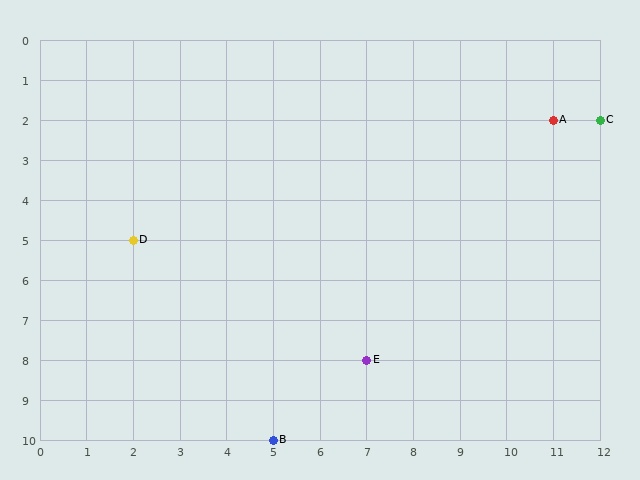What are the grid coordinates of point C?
Point C is at grid coordinates (12, 2).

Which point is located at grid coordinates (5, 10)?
Point B is at (5, 10).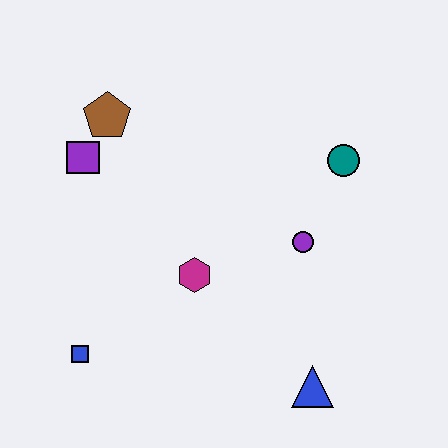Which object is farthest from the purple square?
The blue triangle is farthest from the purple square.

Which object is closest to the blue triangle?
The purple circle is closest to the blue triangle.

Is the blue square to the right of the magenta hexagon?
No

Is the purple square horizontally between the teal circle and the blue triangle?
No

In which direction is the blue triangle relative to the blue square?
The blue triangle is to the right of the blue square.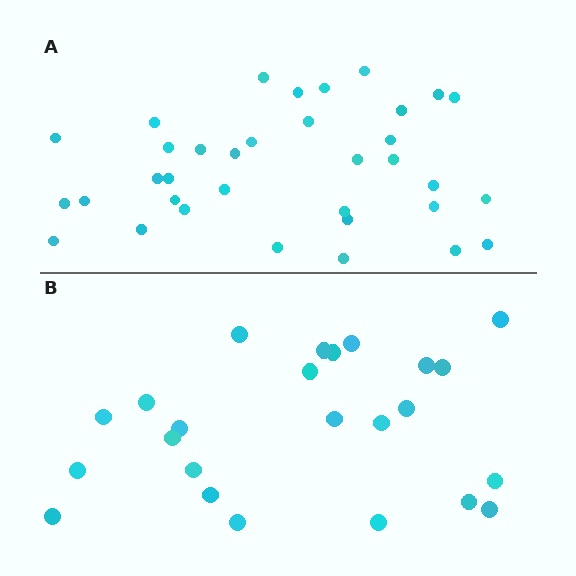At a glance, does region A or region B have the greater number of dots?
Region A (the top region) has more dots.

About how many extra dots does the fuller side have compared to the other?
Region A has roughly 12 or so more dots than region B.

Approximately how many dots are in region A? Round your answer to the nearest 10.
About 40 dots. (The exact count is 35, which rounds to 40.)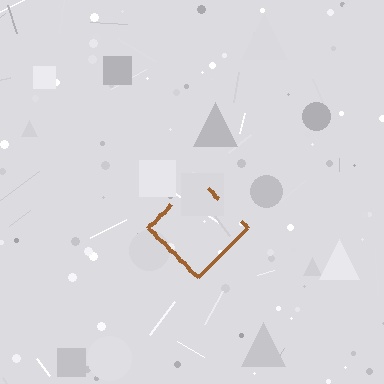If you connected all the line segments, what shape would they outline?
They would outline a diamond.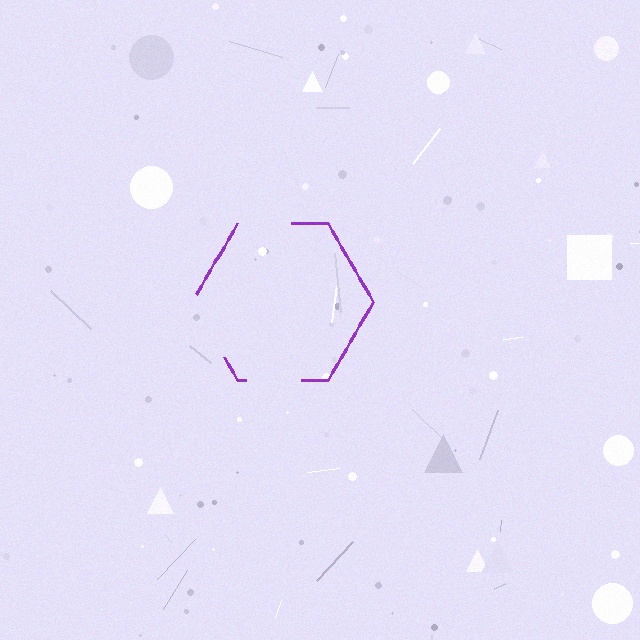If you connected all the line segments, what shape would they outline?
They would outline a hexagon.